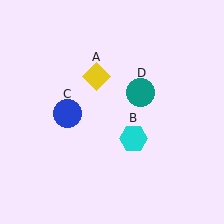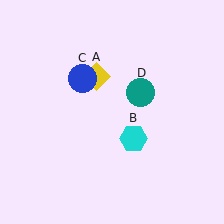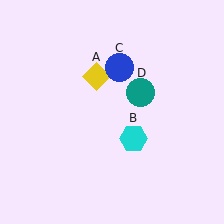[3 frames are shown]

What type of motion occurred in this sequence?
The blue circle (object C) rotated clockwise around the center of the scene.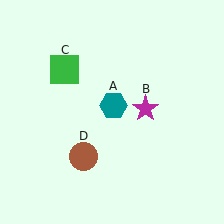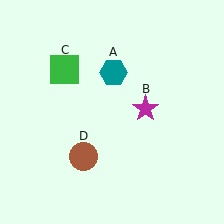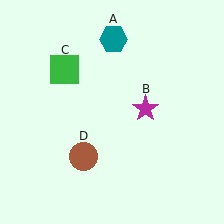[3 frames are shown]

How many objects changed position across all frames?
1 object changed position: teal hexagon (object A).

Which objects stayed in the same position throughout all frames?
Magenta star (object B) and green square (object C) and brown circle (object D) remained stationary.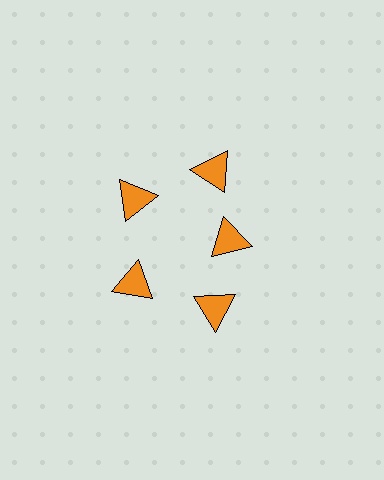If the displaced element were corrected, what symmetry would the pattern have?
It would have 5-fold rotational symmetry — the pattern would map onto itself every 72 degrees.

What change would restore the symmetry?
The symmetry would be restored by moving it outward, back onto the ring so that all 5 triangles sit at equal angles and equal distance from the center.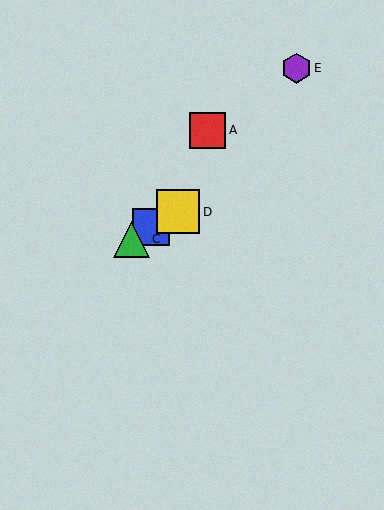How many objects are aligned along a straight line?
3 objects (B, C, D) are aligned along a straight line.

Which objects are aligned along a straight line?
Objects B, C, D are aligned along a straight line.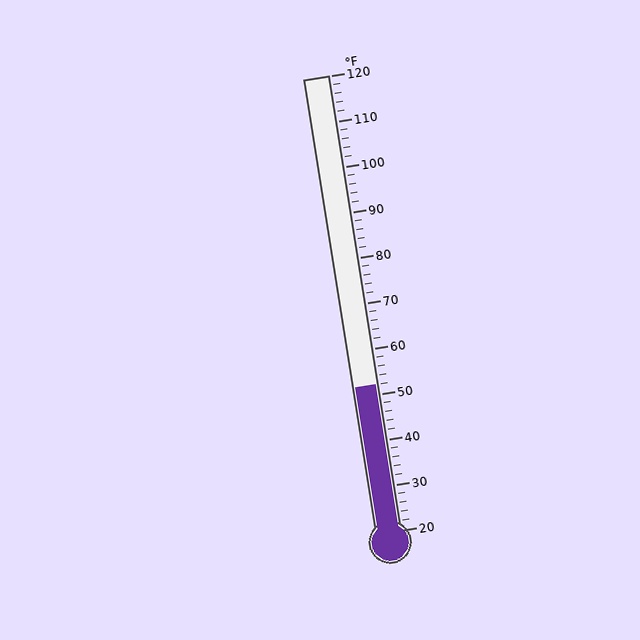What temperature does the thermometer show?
The thermometer shows approximately 52°F.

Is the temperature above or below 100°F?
The temperature is below 100°F.